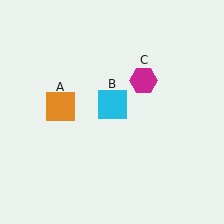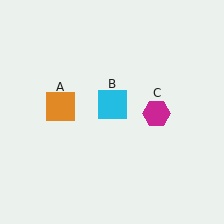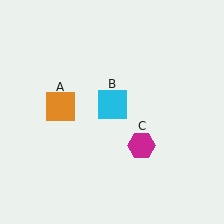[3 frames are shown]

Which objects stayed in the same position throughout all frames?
Orange square (object A) and cyan square (object B) remained stationary.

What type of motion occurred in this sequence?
The magenta hexagon (object C) rotated clockwise around the center of the scene.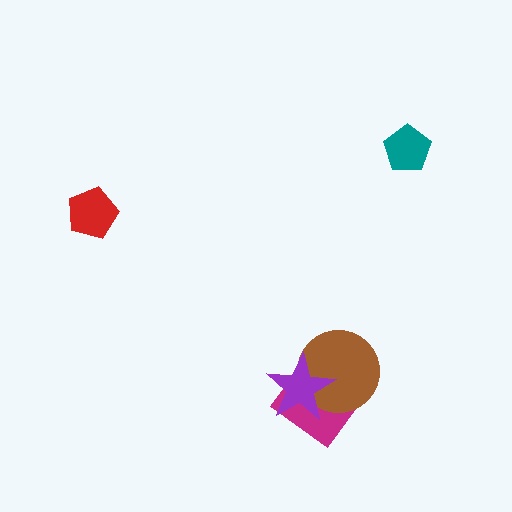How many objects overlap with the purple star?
2 objects overlap with the purple star.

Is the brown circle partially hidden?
Yes, it is partially covered by another shape.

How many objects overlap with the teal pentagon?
0 objects overlap with the teal pentagon.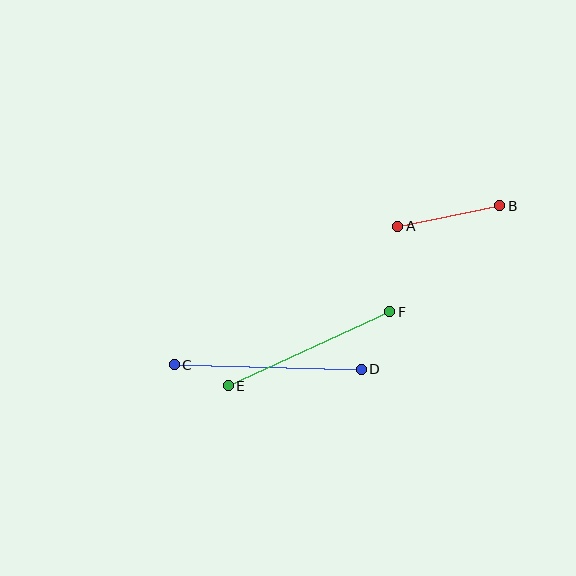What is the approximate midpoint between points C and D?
The midpoint is at approximately (268, 367) pixels.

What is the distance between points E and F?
The distance is approximately 178 pixels.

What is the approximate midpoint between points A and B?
The midpoint is at approximately (449, 216) pixels.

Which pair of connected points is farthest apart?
Points C and D are farthest apart.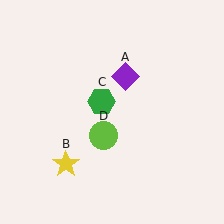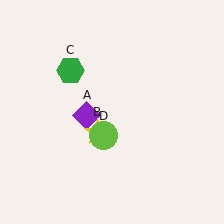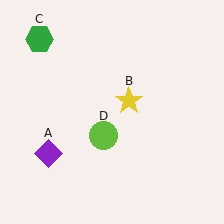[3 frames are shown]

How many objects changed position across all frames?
3 objects changed position: purple diamond (object A), yellow star (object B), green hexagon (object C).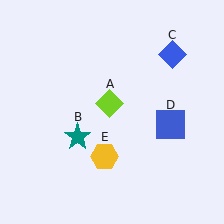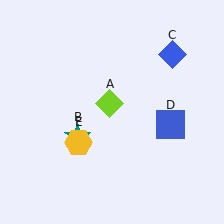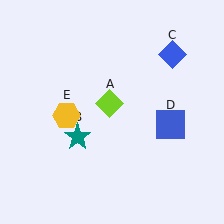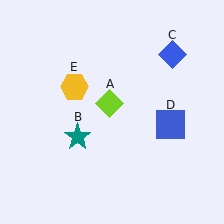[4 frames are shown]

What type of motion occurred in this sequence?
The yellow hexagon (object E) rotated clockwise around the center of the scene.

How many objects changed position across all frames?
1 object changed position: yellow hexagon (object E).